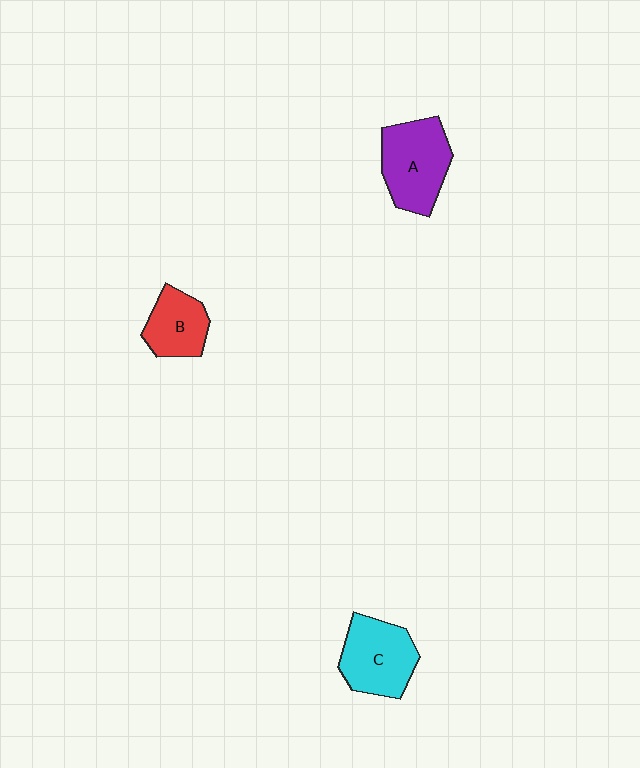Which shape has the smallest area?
Shape B (red).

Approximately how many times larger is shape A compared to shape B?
Approximately 1.5 times.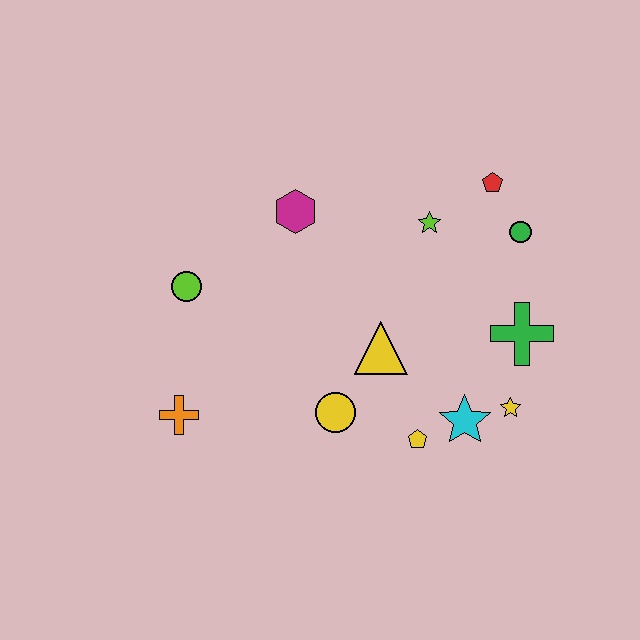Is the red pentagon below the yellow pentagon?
No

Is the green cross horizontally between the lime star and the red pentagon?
No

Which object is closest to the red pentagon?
The green circle is closest to the red pentagon.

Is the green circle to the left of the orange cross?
No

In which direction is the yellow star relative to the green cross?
The yellow star is below the green cross.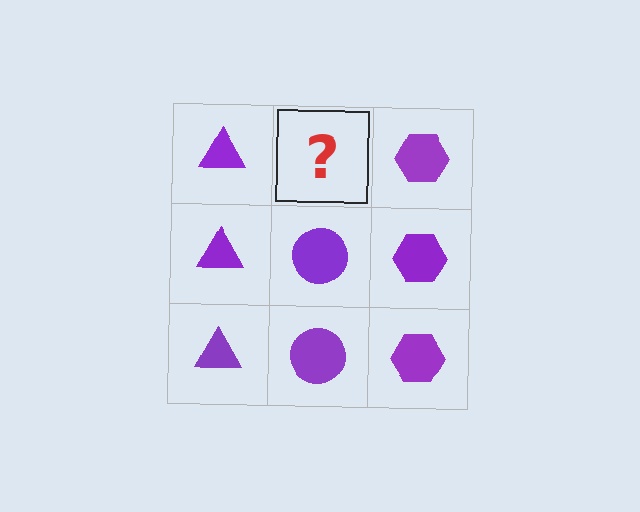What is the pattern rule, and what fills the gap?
The rule is that each column has a consistent shape. The gap should be filled with a purple circle.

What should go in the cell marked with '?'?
The missing cell should contain a purple circle.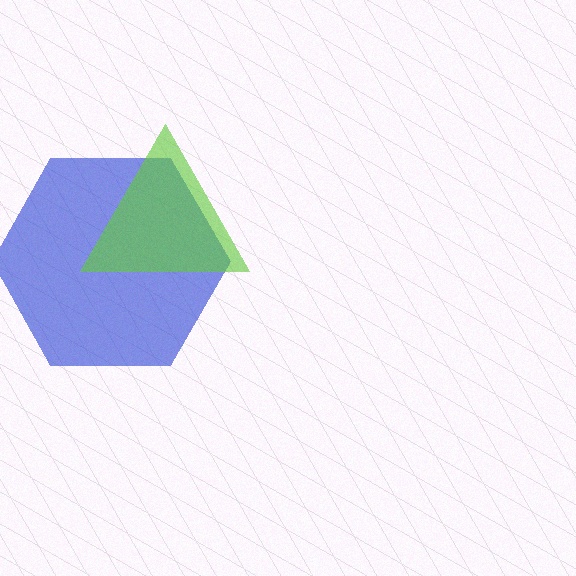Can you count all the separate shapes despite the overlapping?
Yes, there are 2 separate shapes.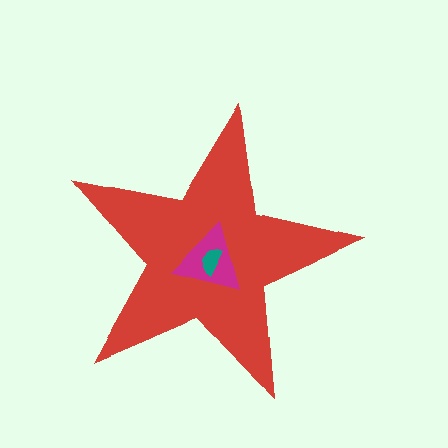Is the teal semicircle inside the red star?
Yes.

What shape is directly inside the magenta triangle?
The teal semicircle.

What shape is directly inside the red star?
The magenta triangle.